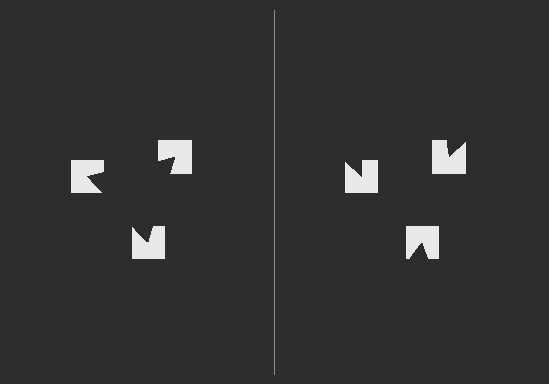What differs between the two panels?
The notched squares are positioned identically on both sides; only the wedge orientations differ. On the left they align to a triangle; on the right they are misaligned.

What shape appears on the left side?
An illusory triangle.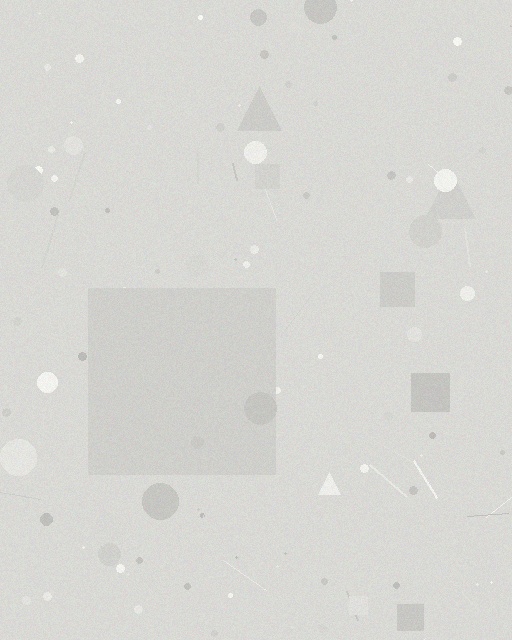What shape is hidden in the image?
A square is hidden in the image.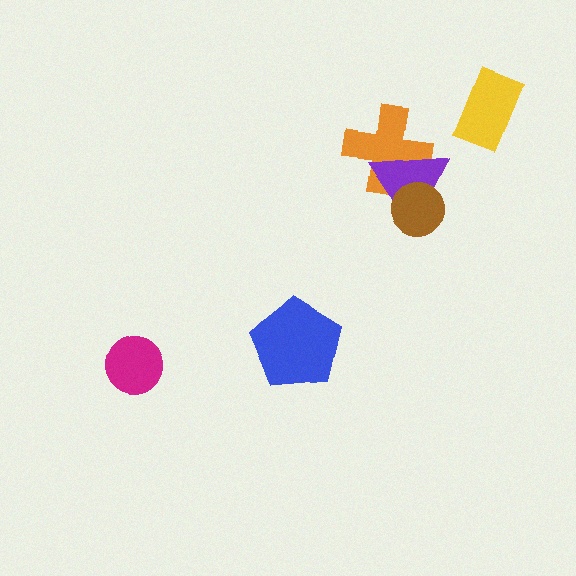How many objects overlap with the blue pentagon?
0 objects overlap with the blue pentagon.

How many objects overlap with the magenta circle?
0 objects overlap with the magenta circle.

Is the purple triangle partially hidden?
Yes, it is partially covered by another shape.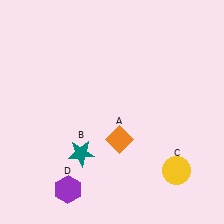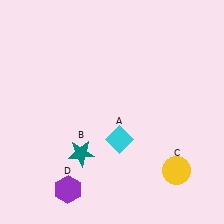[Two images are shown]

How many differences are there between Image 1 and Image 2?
There is 1 difference between the two images.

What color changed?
The diamond (A) changed from orange in Image 1 to cyan in Image 2.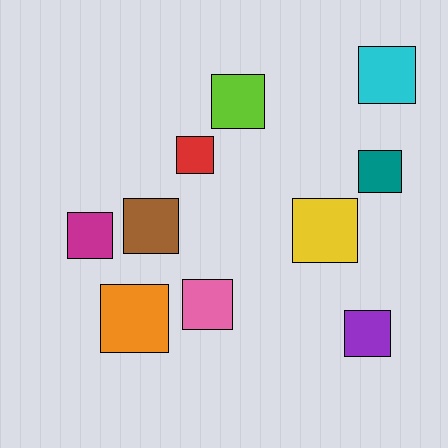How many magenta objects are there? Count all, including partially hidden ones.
There is 1 magenta object.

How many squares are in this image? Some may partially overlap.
There are 10 squares.